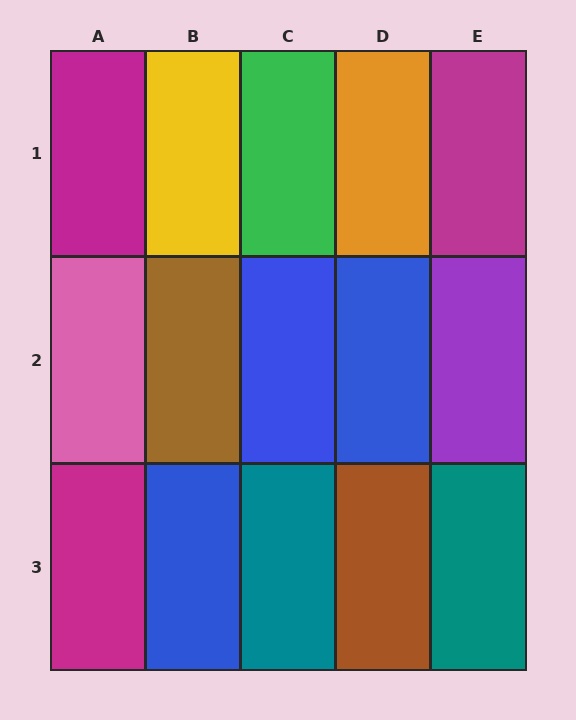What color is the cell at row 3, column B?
Blue.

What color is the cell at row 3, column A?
Magenta.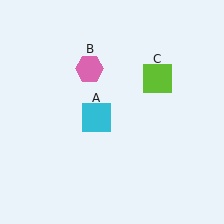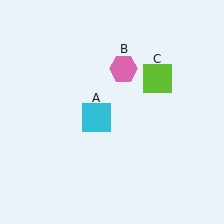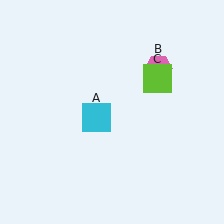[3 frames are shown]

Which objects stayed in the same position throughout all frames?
Cyan square (object A) and lime square (object C) remained stationary.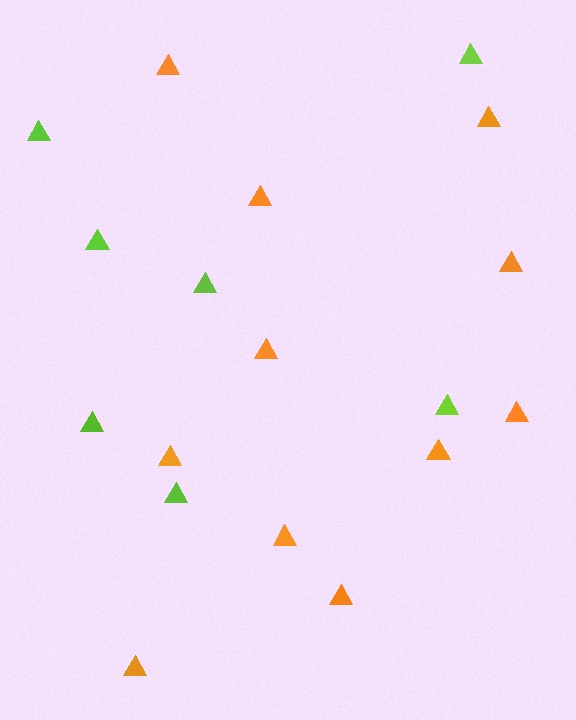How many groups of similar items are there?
There are 2 groups: one group of orange triangles (11) and one group of lime triangles (7).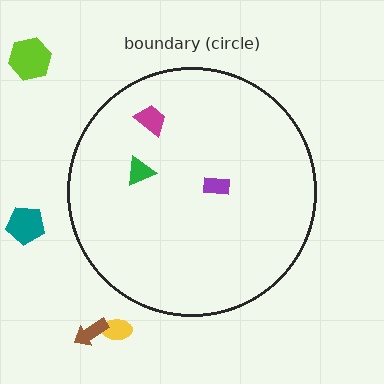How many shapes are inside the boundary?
3 inside, 4 outside.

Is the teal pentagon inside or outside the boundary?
Outside.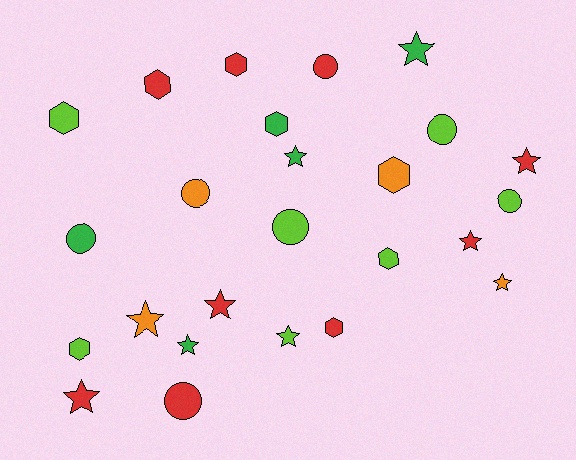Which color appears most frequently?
Red, with 9 objects.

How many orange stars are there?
There are 2 orange stars.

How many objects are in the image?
There are 25 objects.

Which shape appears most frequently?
Star, with 10 objects.